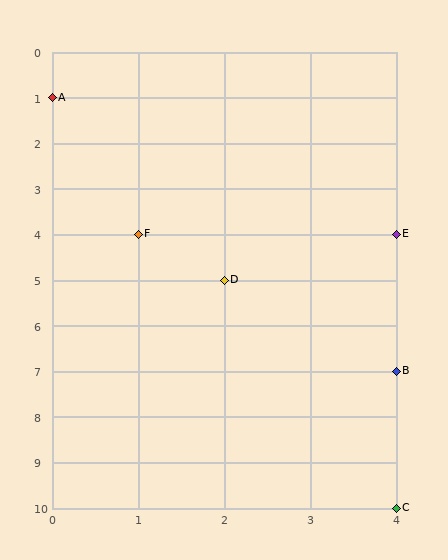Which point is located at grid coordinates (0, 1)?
Point A is at (0, 1).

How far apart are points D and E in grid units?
Points D and E are 2 columns and 1 row apart (about 2.2 grid units diagonally).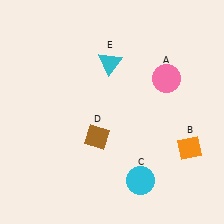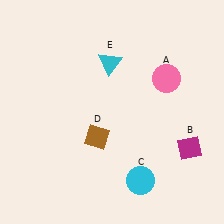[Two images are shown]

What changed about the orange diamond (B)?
In Image 1, B is orange. In Image 2, it changed to magenta.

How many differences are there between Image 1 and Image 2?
There is 1 difference between the two images.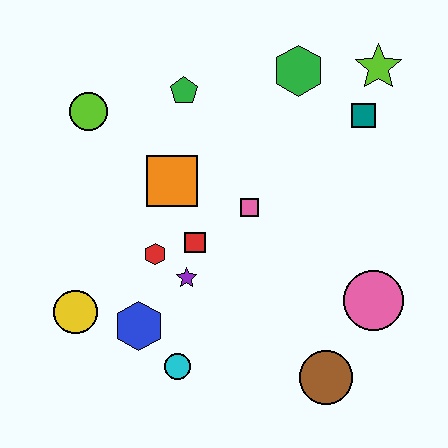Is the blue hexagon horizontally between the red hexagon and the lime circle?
Yes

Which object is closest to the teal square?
The lime star is closest to the teal square.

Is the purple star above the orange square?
No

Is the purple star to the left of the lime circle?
No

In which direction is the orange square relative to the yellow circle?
The orange square is above the yellow circle.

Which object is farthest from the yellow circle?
The lime star is farthest from the yellow circle.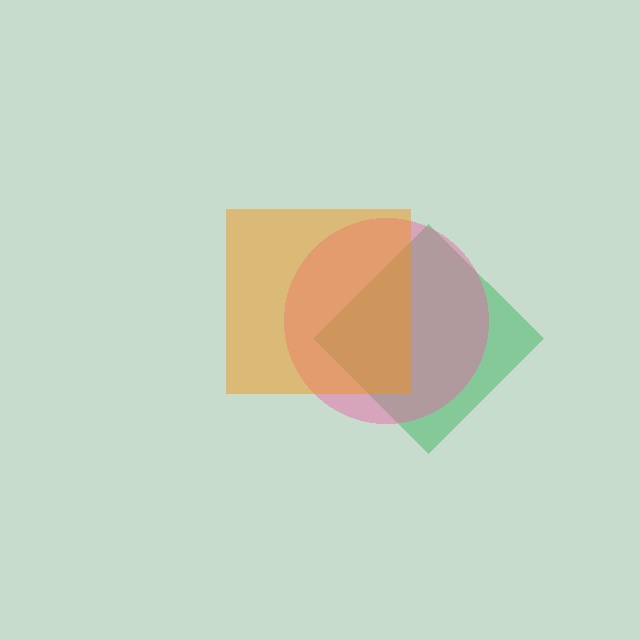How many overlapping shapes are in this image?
There are 3 overlapping shapes in the image.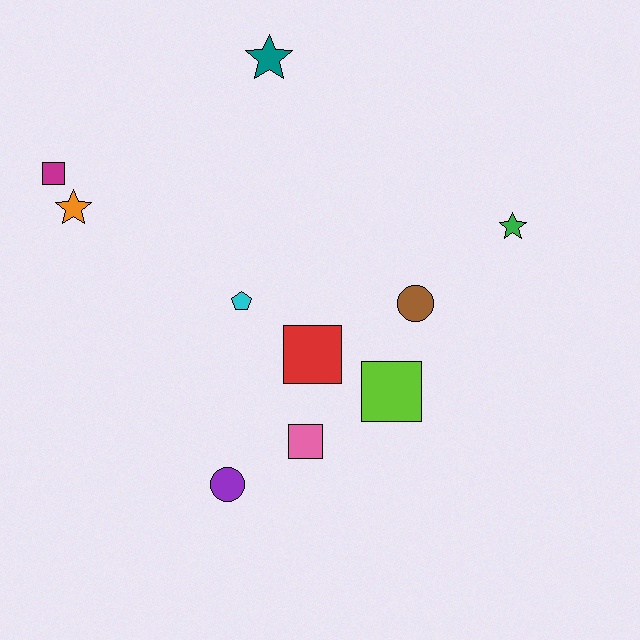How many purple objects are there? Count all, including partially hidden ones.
There is 1 purple object.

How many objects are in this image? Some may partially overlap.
There are 10 objects.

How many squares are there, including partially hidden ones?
There are 4 squares.